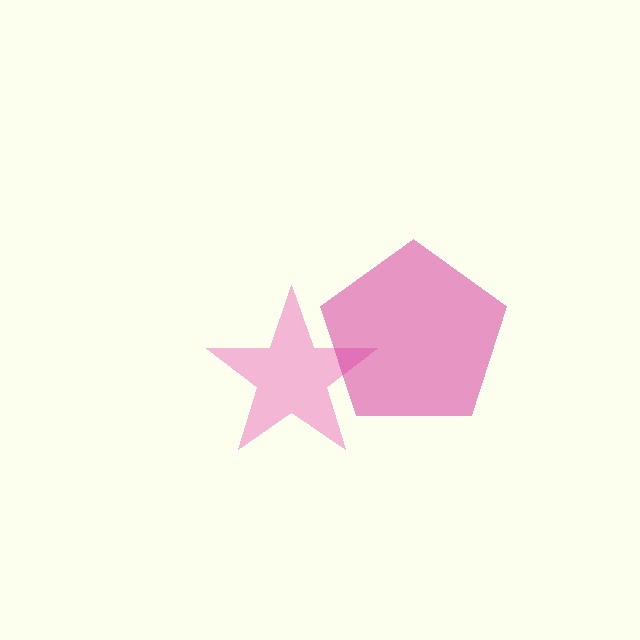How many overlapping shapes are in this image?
There are 2 overlapping shapes in the image.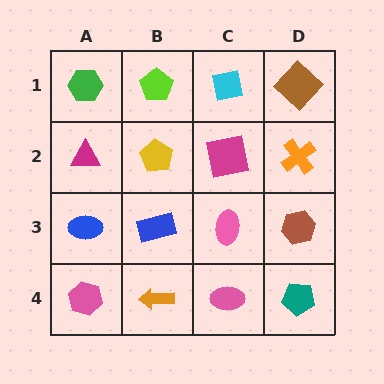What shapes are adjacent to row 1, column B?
A yellow pentagon (row 2, column B), a green hexagon (row 1, column A), a cyan square (row 1, column C).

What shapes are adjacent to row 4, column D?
A brown hexagon (row 3, column D), a pink ellipse (row 4, column C).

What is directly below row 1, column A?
A magenta triangle.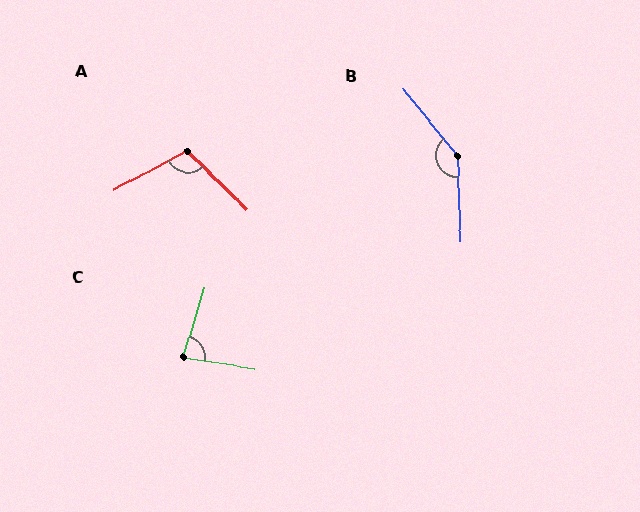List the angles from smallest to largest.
C (82°), A (107°), B (143°).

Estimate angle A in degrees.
Approximately 107 degrees.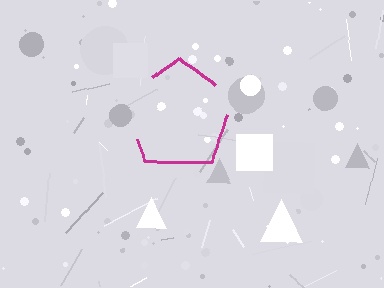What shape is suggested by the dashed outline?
The dashed outline suggests a pentagon.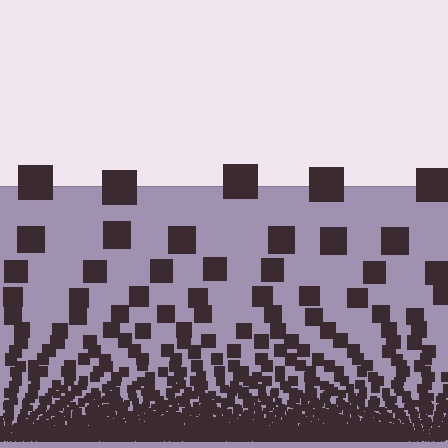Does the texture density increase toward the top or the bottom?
Density increases toward the bottom.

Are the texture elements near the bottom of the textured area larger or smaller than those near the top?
Smaller. The gradient is inverted — elements near the bottom are smaller and denser.